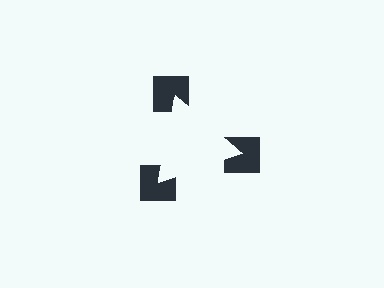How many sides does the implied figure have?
3 sides.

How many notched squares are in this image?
There are 3 — one at each vertex of the illusory triangle.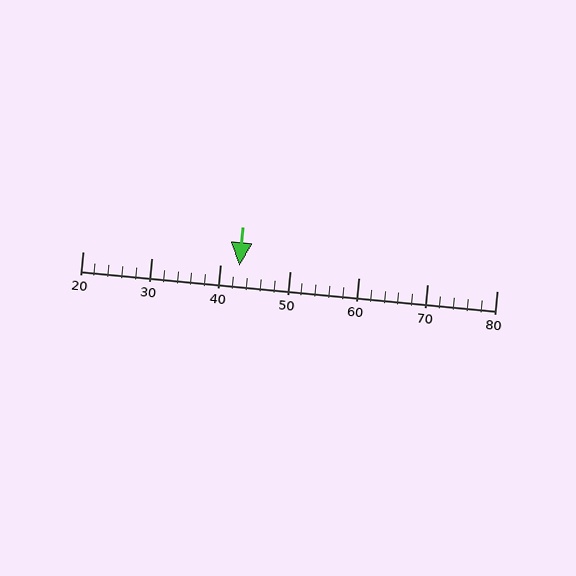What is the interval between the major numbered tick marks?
The major tick marks are spaced 10 units apart.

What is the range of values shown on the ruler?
The ruler shows values from 20 to 80.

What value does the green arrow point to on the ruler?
The green arrow points to approximately 43.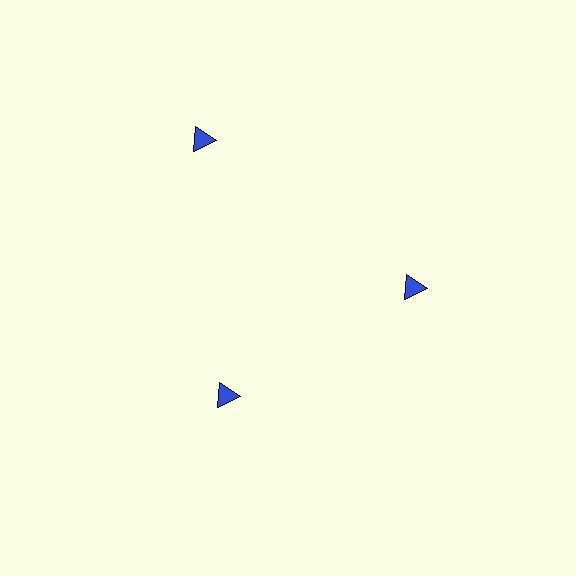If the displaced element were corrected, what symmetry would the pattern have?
It would have 3-fold rotational symmetry — the pattern would map onto itself every 120 degrees.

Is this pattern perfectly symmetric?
No. The 3 blue triangles are arranged in a ring, but one element near the 11 o'clock position is pushed outward from the center, breaking the 3-fold rotational symmetry.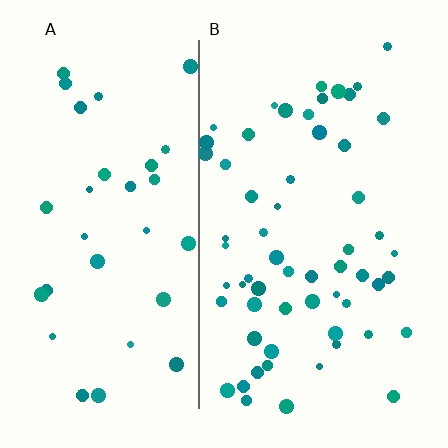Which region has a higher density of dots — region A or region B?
B (the right).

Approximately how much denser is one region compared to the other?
Approximately 1.7× — region B over region A.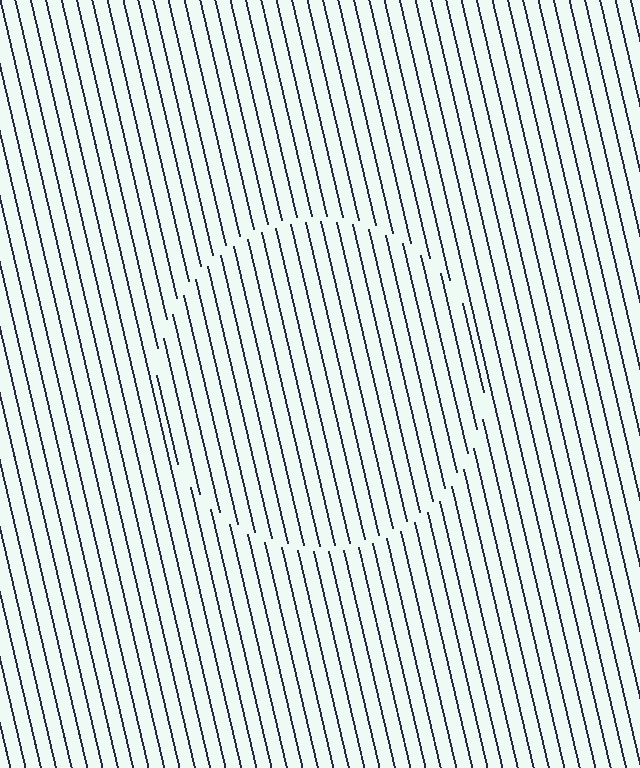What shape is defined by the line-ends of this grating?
An illusory circle. The interior of the shape contains the same grating, shifted by half a period — the contour is defined by the phase discontinuity where line-ends from the inner and outer gratings abut.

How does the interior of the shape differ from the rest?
The interior of the shape contains the same grating, shifted by half a period — the contour is defined by the phase discontinuity where line-ends from the inner and outer gratings abut.